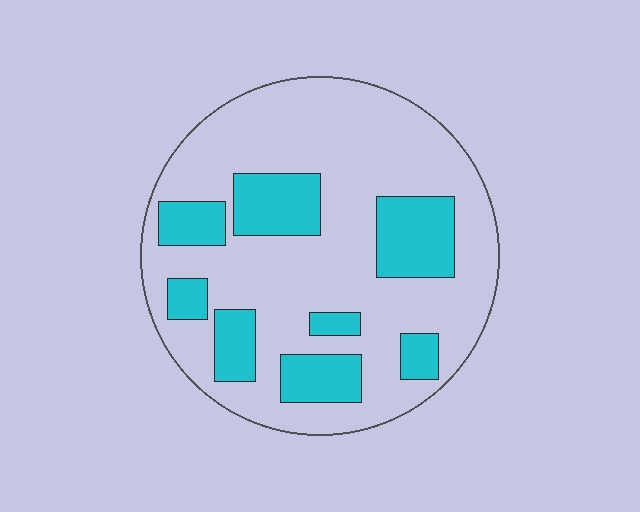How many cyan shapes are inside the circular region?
8.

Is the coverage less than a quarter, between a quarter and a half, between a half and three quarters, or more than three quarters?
Between a quarter and a half.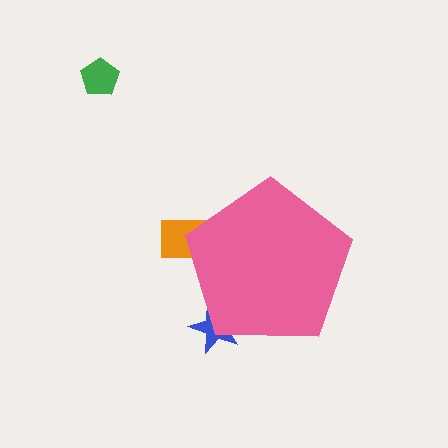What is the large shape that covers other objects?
A pink pentagon.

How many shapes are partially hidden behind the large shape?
2 shapes are partially hidden.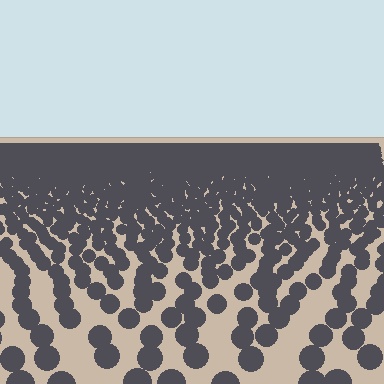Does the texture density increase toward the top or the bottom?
Density increases toward the top.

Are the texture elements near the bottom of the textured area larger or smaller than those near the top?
Larger. Near the bottom, elements are closer to the viewer and appear at a bigger on-screen size.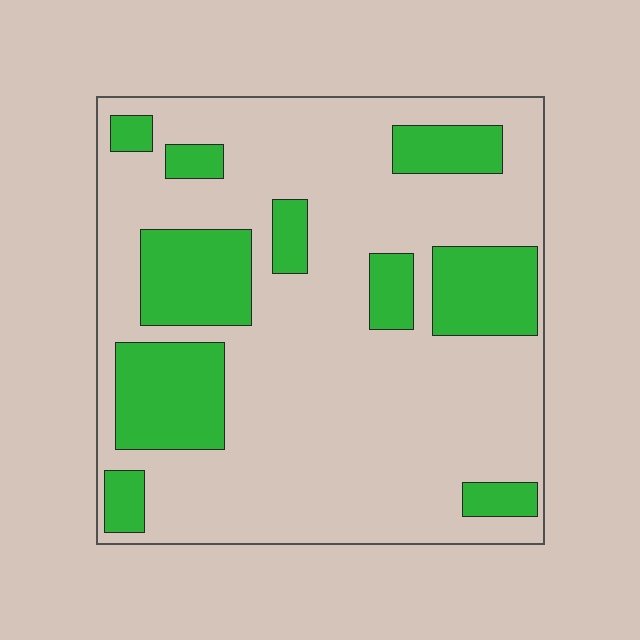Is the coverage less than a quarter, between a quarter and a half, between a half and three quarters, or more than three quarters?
Between a quarter and a half.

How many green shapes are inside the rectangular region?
10.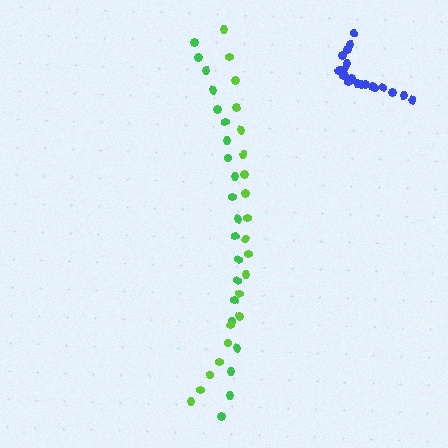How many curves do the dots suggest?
There are 3 distinct paths.